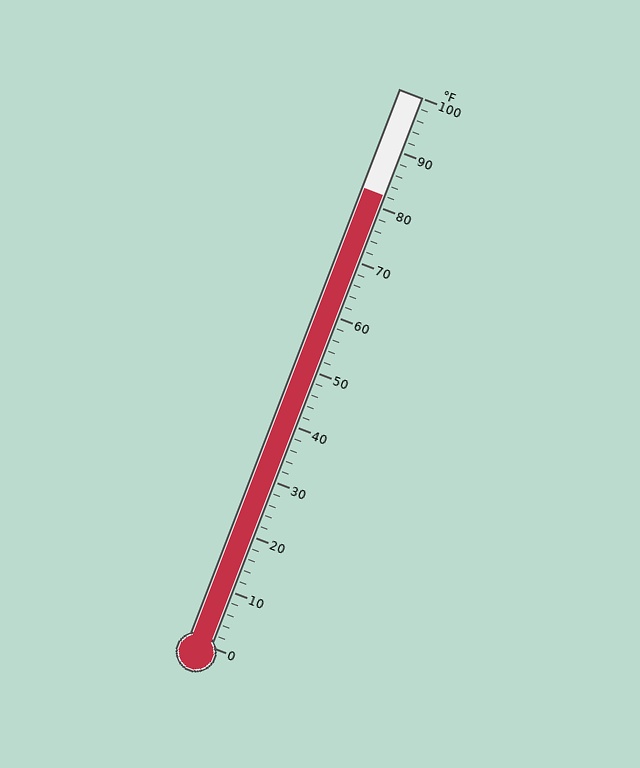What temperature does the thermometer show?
The thermometer shows approximately 82°F.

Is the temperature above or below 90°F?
The temperature is below 90°F.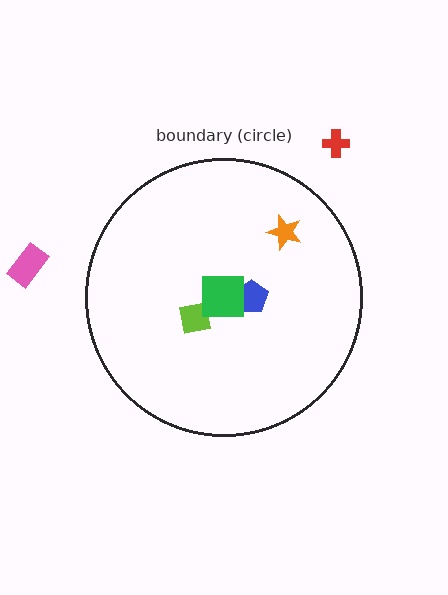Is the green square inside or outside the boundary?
Inside.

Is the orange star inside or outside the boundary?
Inside.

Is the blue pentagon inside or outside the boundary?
Inside.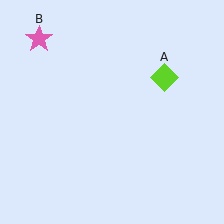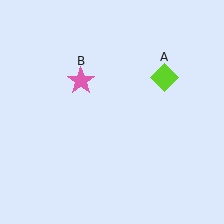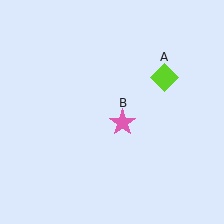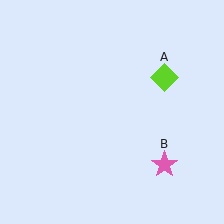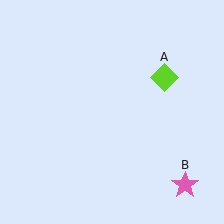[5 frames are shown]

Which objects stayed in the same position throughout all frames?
Lime diamond (object A) remained stationary.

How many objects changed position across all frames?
1 object changed position: pink star (object B).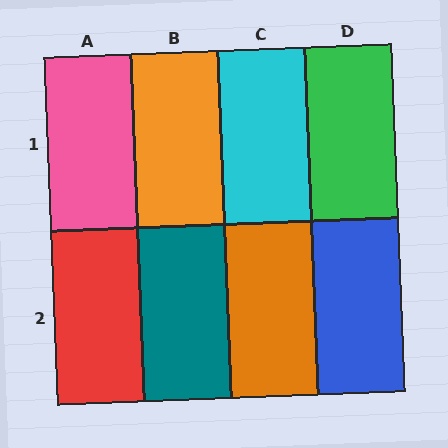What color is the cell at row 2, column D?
Blue.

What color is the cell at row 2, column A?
Red.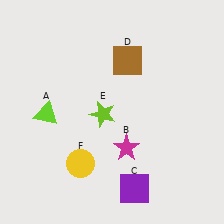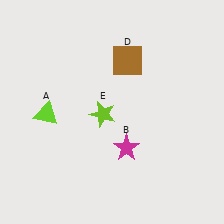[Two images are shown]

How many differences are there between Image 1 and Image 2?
There are 2 differences between the two images.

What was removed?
The yellow circle (F), the purple square (C) were removed in Image 2.